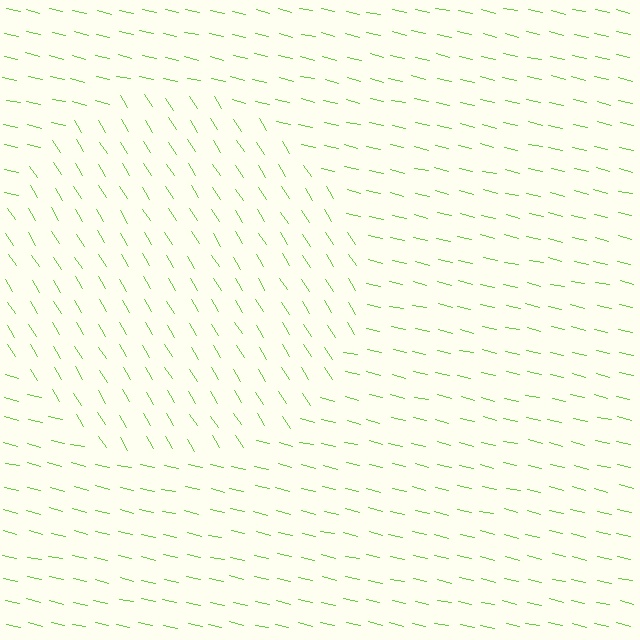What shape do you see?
I see a circle.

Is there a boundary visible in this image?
Yes, there is a texture boundary formed by a change in line orientation.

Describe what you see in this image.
The image is filled with small lime line segments. A circle region in the image has lines oriented differently from the surrounding lines, creating a visible texture boundary.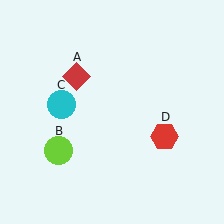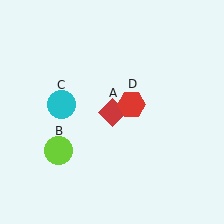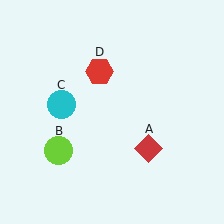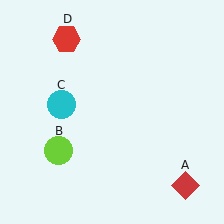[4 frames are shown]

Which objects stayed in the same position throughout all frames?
Lime circle (object B) and cyan circle (object C) remained stationary.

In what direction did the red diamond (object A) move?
The red diamond (object A) moved down and to the right.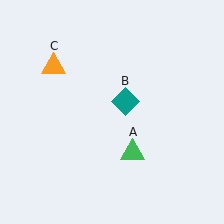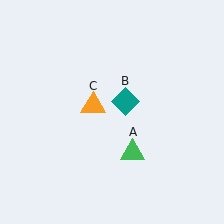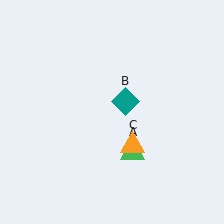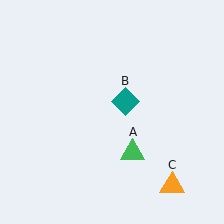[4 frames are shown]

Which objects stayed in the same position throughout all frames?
Green triangle (object A) and teal diamond (object B) remained stationary.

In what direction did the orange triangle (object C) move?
The orange triangle (object C) moved down and to the right.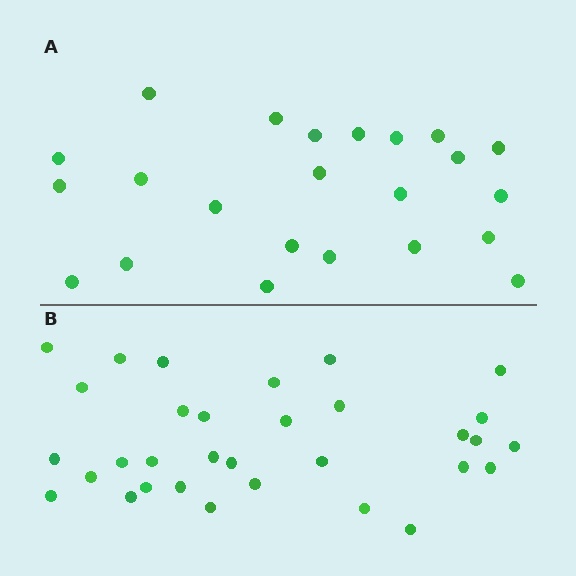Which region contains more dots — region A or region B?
Region B (the bottom region) has more dots.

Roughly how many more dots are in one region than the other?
Region B has roughly 8 or so more dots than region A.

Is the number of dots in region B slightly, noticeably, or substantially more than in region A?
Region B has noticeably more, but not dramatically so. The ratio is roughly 1.4 to 1.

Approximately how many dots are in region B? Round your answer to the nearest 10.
About 30 dots. (The exact count is 32, which rounds to 30.)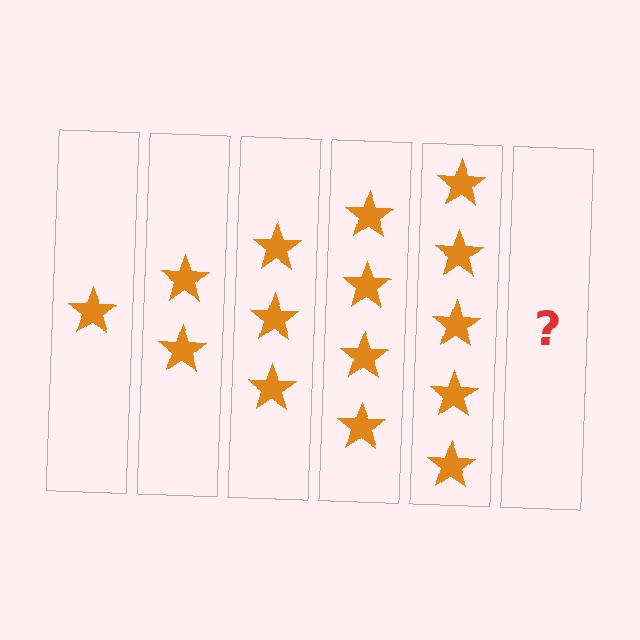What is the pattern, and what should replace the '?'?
The pattern is that each step adds one more star. The '?' should be 6 stars.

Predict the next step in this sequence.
The next step is 6 stars.